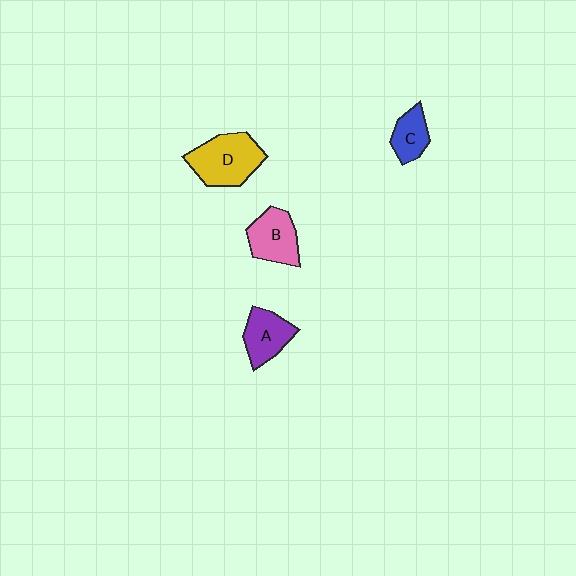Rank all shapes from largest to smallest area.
From largest to smallest: D (yellow), B (pink), A (purple), C (blue).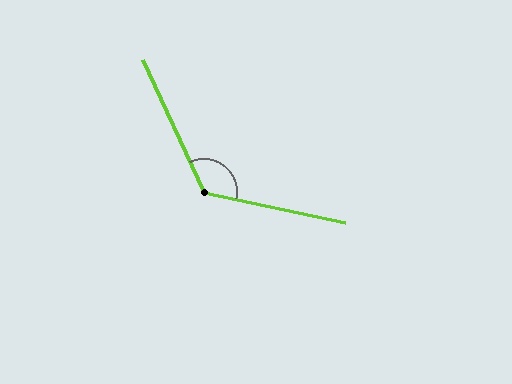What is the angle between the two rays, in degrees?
Approximately 127 degrees.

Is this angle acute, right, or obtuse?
It is obtuse.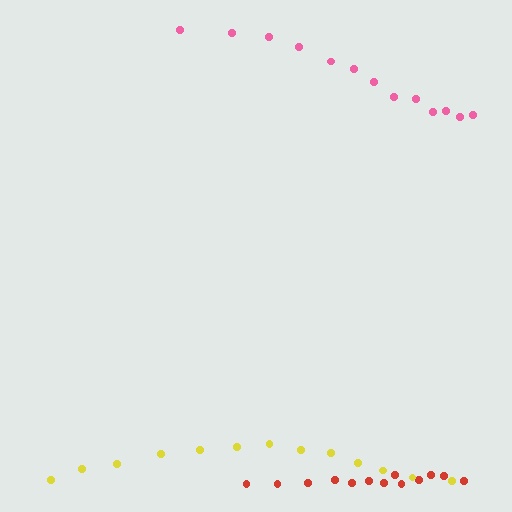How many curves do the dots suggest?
There are 3 distinct paths.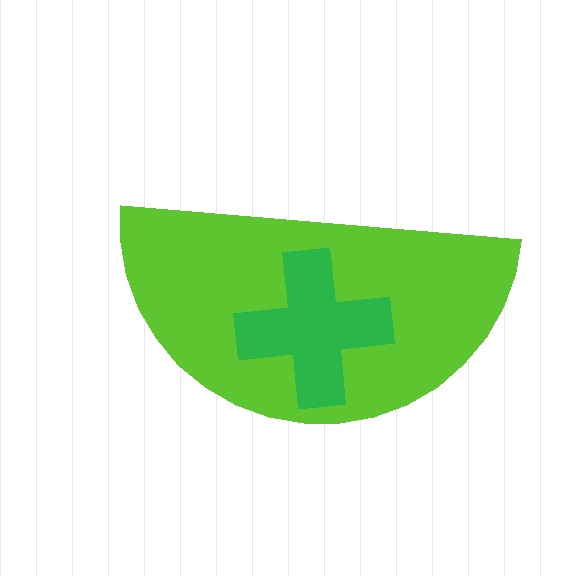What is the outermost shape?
The lime semicircle.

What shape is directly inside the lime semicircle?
The green cross.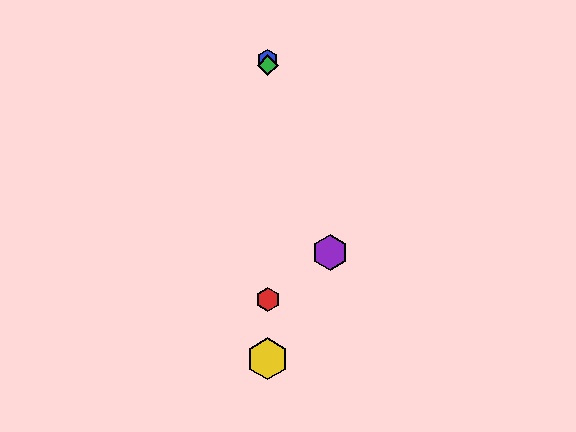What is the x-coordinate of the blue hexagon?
The blue hexagon is at x≈268.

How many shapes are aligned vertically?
4 shapes (the red hexagon, the blue hexagon, the green diamond, the yellow hexagon) are aligned vertically.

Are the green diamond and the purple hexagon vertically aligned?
No, the green diamond is at x≈268 and the purple hexagon is at x≈330.